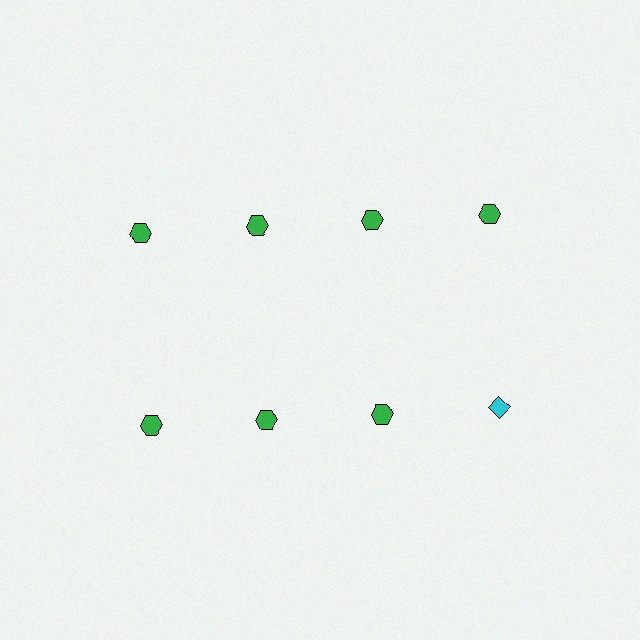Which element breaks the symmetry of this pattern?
The cyan diamond in the second row, second from right column breaks the symmetry. All other shapes are green hexagons.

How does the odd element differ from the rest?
It differs in both color (cyan instead of green) and shape (diamond instead of hexagon).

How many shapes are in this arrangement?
There are 8 shapes arranged in a grid pattern.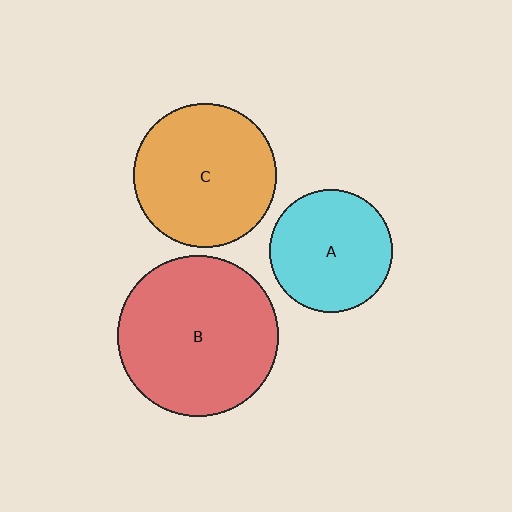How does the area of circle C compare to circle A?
Approximately 1.4 times.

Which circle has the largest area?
Circle B (red).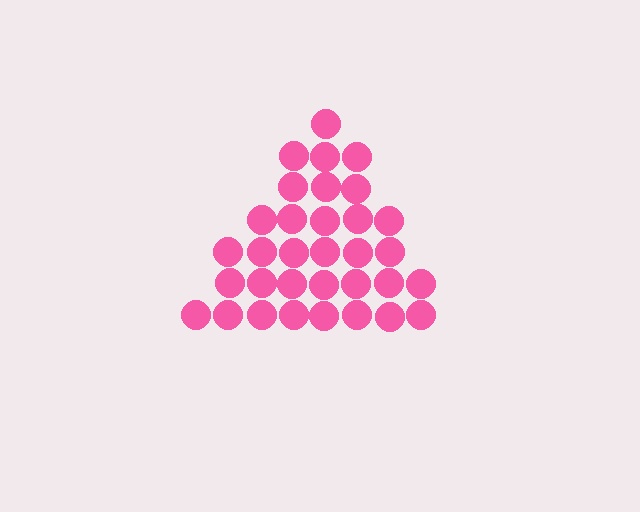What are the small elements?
The small elements are circles.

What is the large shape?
The large shape is a triangle.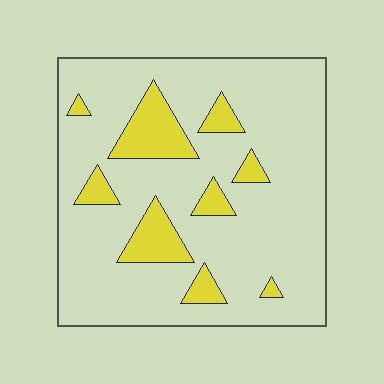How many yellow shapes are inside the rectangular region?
9.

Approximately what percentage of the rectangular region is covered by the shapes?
Approximately 15%.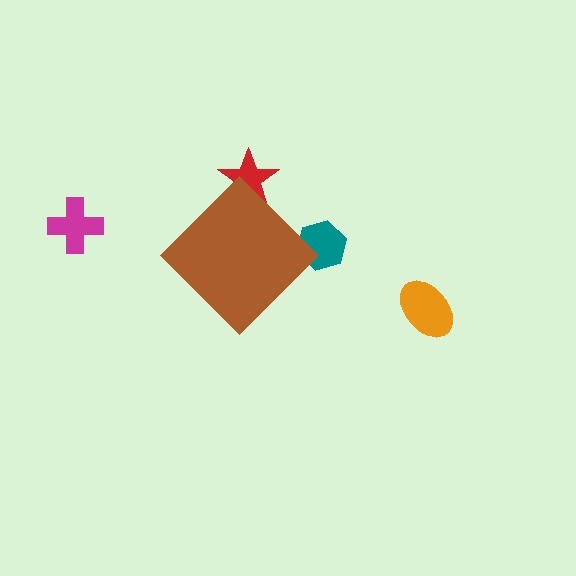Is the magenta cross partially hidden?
No, the magenta cross is fully visible.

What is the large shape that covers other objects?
A brown diamond.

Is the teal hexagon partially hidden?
Yes, the teal hexagon is partially hidden behind the brown diamond.